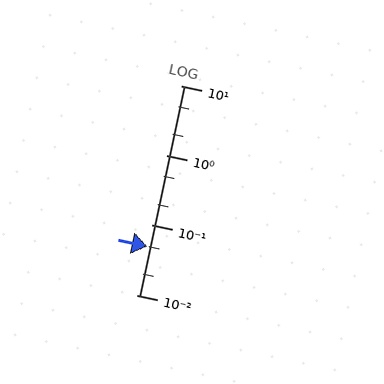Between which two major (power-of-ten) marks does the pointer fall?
The pointer is between 0.01 and 0.1.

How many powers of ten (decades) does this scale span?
The scale spans 3 decades, from 0.01 to 10.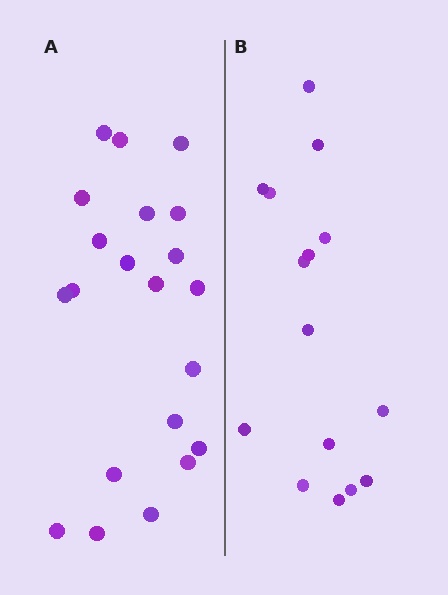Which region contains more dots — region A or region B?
Region A (the left region) has more dots.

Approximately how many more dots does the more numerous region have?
Region A has about 6 more dots than region B.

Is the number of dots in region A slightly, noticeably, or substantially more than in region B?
Region A has noticeably more, but not dramatically so. The ratio is roughly 1.4 to 1.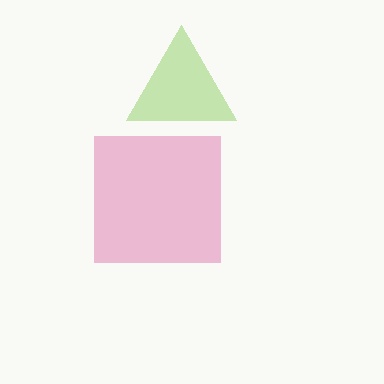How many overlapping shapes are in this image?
There are 2 overlapping shapes in the image.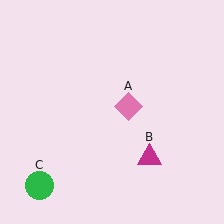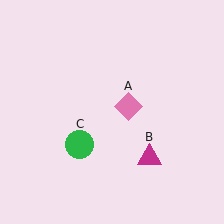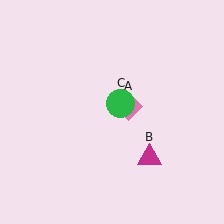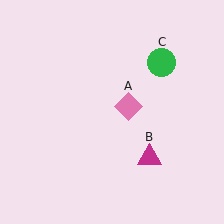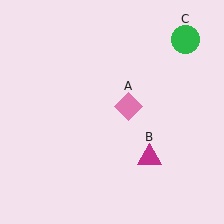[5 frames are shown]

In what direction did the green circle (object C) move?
The green circle (object C) moved up and to the right.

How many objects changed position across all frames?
1 object changed position: green circle (object C).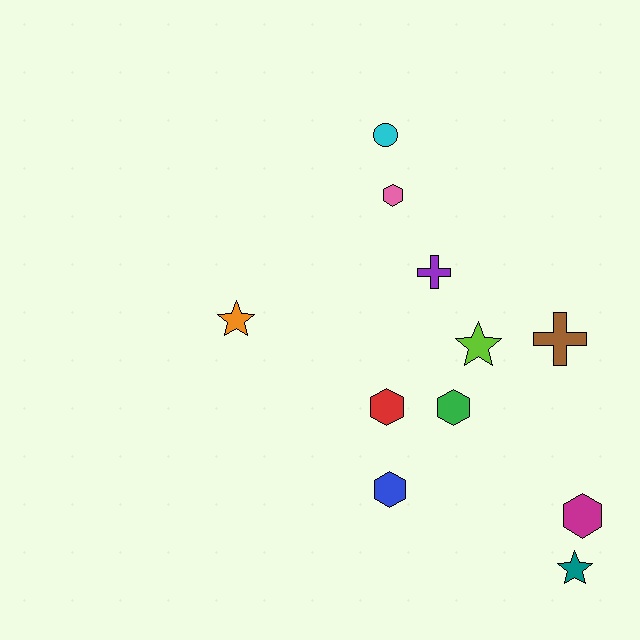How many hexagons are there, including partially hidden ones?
There are 5 hexagons.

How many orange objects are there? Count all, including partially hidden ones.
There is 1 orange object.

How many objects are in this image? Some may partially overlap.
There are 11 objects.